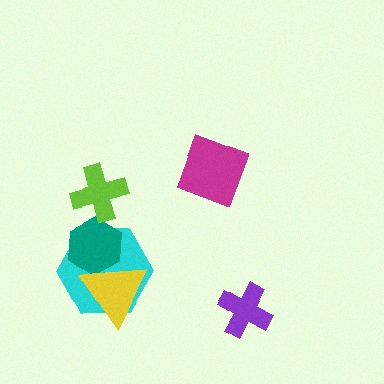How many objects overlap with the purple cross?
0 objects overlap with the purple cross.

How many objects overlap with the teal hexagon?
2 objects overlap with the teal hexagon.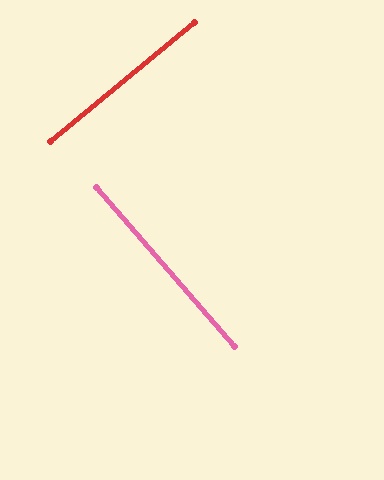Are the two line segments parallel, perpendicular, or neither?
Perpendicular — they meet at approximately 89°.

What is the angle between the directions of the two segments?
Approximately 89 degrees.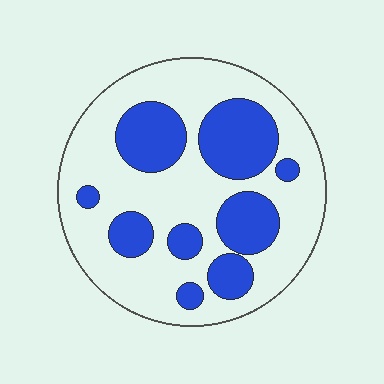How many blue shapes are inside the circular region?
9.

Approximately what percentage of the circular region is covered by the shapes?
Approximately 30%.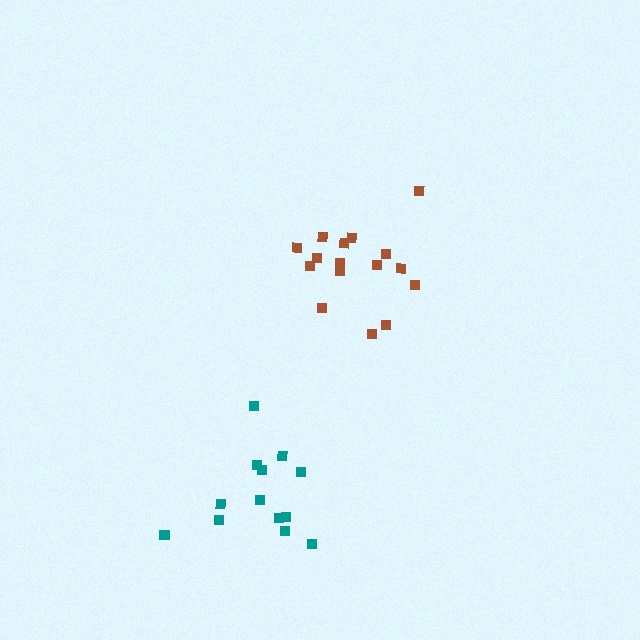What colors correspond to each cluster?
The clusters are colored: brown, teal.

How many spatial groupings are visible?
There are 2 spatial groupings.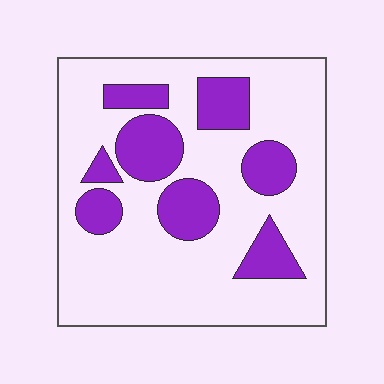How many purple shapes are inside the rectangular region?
8.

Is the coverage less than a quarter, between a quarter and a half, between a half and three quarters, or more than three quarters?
Between a quarter and a half.